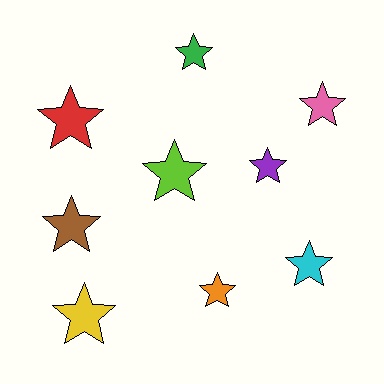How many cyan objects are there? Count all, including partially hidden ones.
There is 1 cyan object.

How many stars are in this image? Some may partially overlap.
There are 9 stars.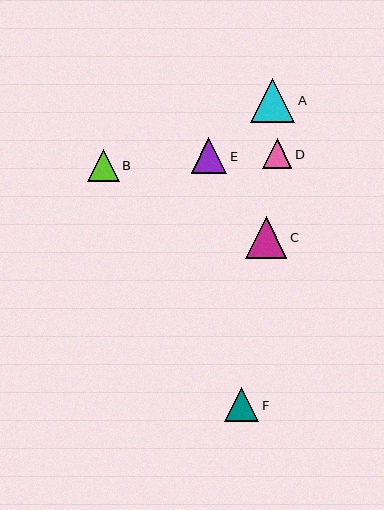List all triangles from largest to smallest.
From largest to smallest: A, C, E, F, B, D.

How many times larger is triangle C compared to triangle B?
Triangle C is approximately 1.3 times the size of triangle B.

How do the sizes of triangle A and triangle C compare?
Triangle A and triangle C are approximately the same size.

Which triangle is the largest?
Triangle A is the largest with a size of approximately 44 pixels.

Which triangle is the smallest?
Triangle D is the smallest with a size of approximately 29 pixels.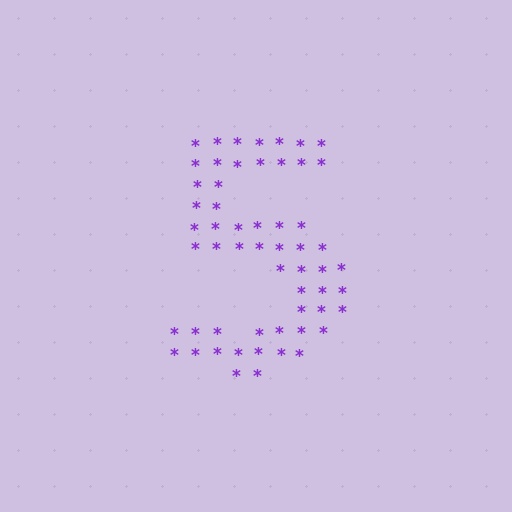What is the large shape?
The large shape is the digit 5.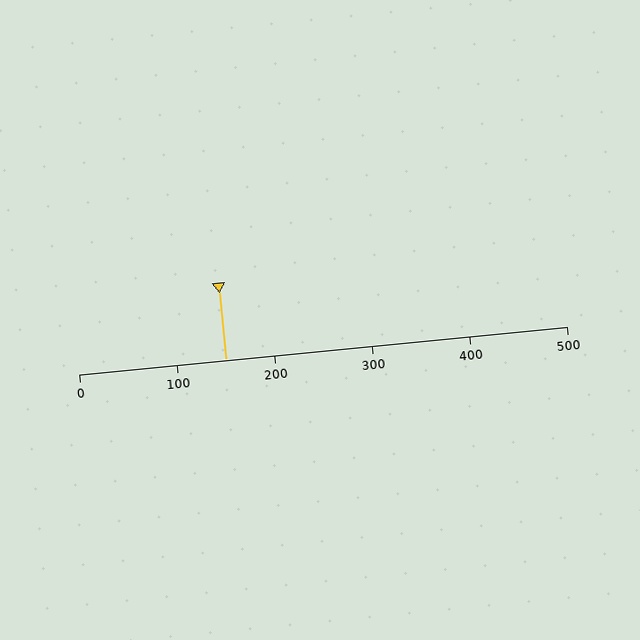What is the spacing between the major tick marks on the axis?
The major ticks are spaced 100 apart.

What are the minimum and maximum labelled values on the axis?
The axis runs from 0 to 500.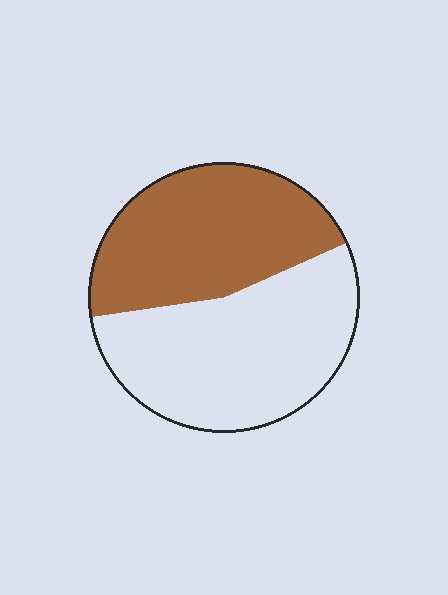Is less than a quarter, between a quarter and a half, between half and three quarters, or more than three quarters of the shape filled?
Between a quarter and a half.